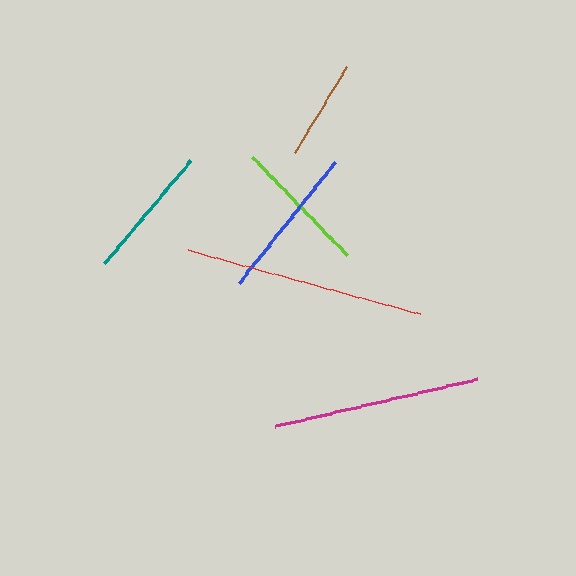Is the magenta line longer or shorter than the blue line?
The magenta line is longer than the blue line.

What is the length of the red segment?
The red segment is approximately 241 pixels long.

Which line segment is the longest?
The red line is the longest at approximately 241 pixels.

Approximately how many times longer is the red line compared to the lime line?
The red line is approximately 1.8 times the length of the lime line.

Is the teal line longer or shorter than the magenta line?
The magenta line is longer than the teal line.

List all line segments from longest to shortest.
From longest to shortest: red, magenta, blue, lime, teal, brown.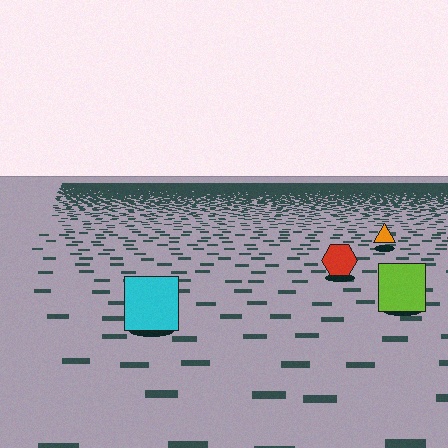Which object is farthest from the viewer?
The orange triangle is farthest from the viewer. It appears smaller and the ground texture around it is denser.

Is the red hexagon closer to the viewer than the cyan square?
No. The cyan square is closer — you can tell from the texture gradient: the ground texture is coarser near it.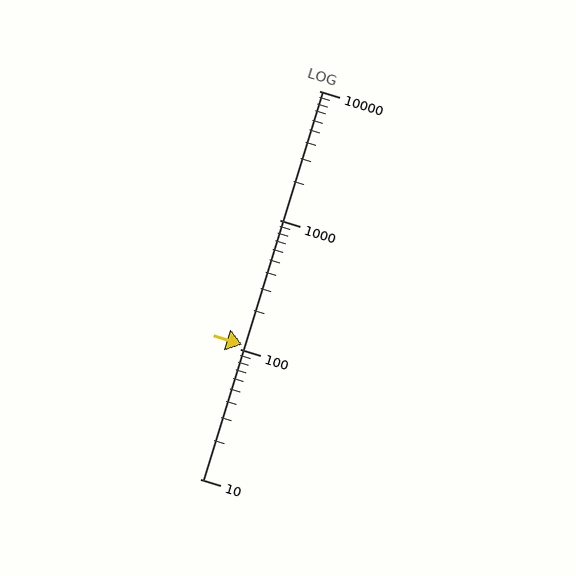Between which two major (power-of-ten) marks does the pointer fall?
The pointer is between 100 and 1000.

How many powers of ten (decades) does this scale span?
The scale spans 3 decades, from 10 to 10000.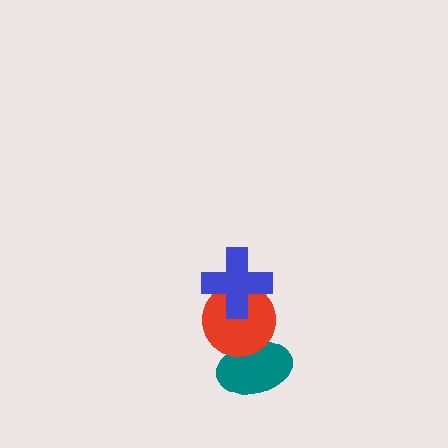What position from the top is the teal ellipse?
The teal ellipse is 3rd from the top.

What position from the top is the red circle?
The red circle is 2nd from the top.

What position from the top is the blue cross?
The blue cross is 1st from the top.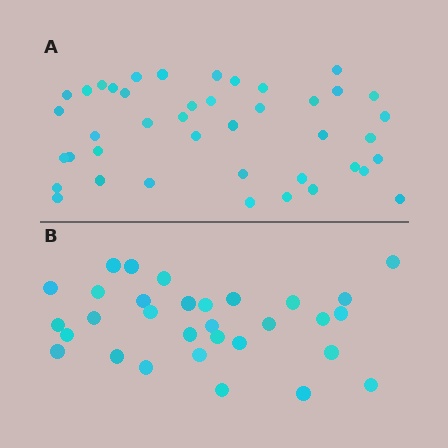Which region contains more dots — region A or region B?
Region A (the top region) has more dots.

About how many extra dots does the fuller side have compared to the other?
Region A has roughly 12 or so more dots than region B.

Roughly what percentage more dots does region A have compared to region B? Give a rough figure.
About 35% more.